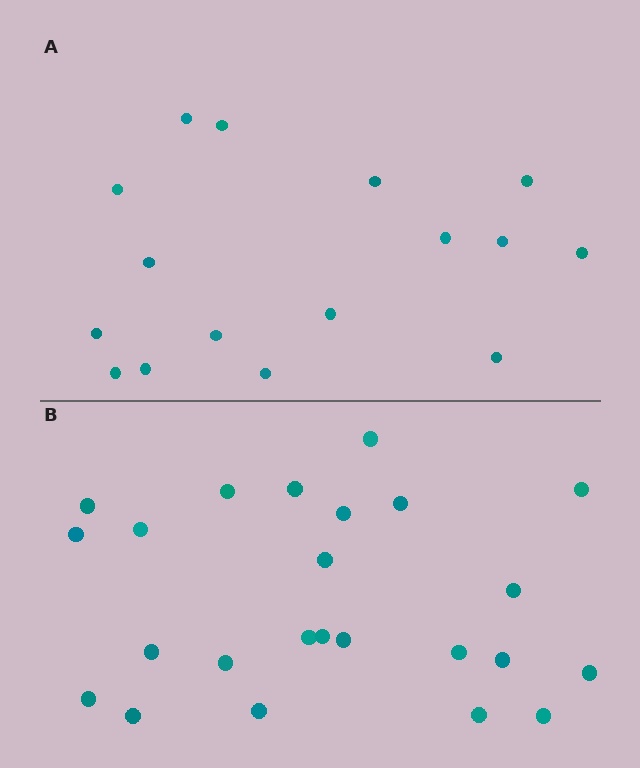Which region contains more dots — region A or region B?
Region B (the bottom region) has more dots.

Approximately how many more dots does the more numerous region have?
Region B has roughly 8 or so more dots than region A.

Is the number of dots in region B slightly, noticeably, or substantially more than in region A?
Region B has substantially more. The ratio is roughly 1.5 to 1.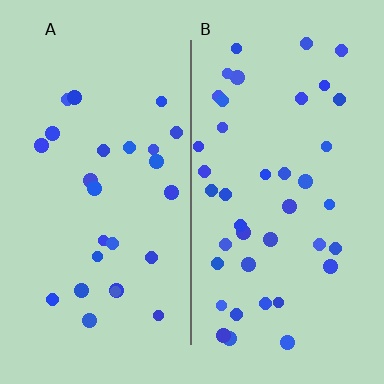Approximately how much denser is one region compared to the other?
Approximately 1.5× — region B over region A.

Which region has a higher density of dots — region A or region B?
B (the right).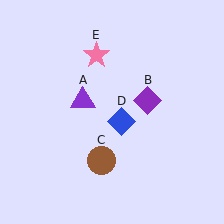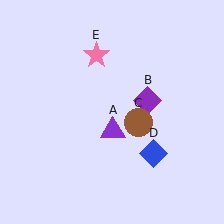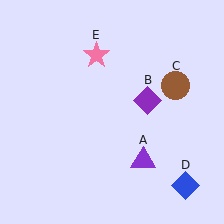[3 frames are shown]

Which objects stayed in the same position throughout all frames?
Purple diamond (object B) and pink star (object E) remained stationary.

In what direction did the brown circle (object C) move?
The brown circle (object C) moved up and to the right.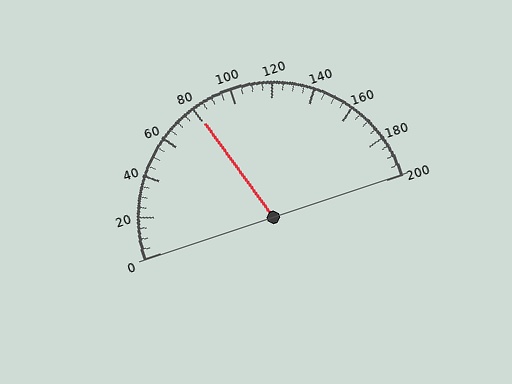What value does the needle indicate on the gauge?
The needle indicates approximately 80.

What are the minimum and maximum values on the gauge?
The gauge ranges from 0 to 200.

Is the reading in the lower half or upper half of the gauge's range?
The reading is in the lower half of the range (0 to 200).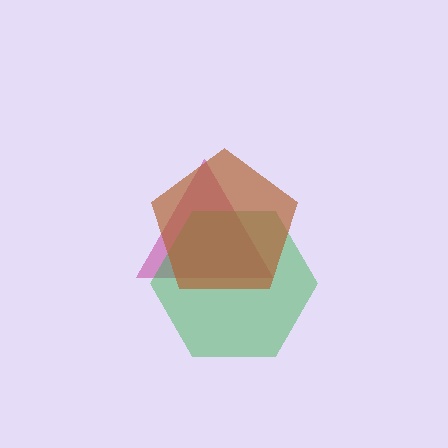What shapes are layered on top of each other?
The layered shapes are: a magenta triangle, a green hexagon, a brown pentagon.